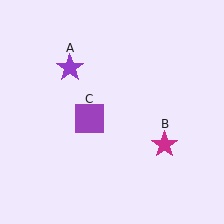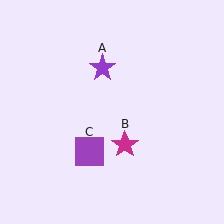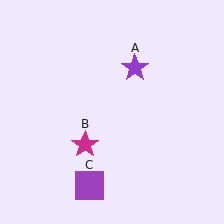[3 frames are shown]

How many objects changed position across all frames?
3 objects changed position: purple star (object A), magenta star (object B), purple square (object C).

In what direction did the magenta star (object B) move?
The magenta star (object B) moved left.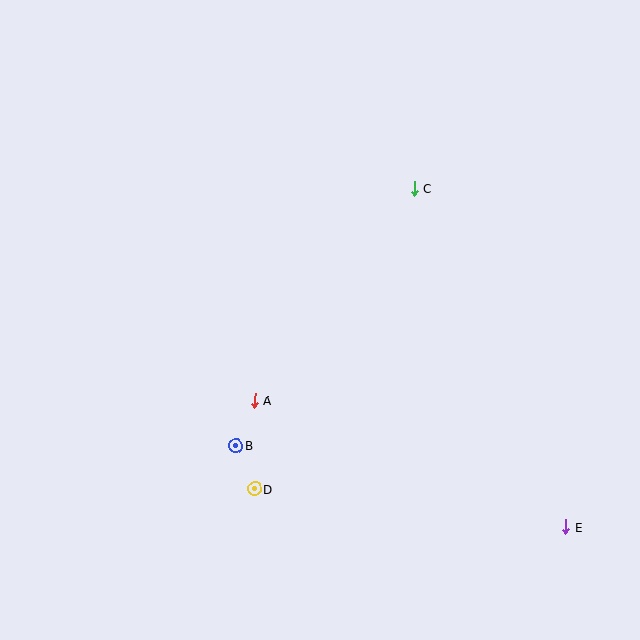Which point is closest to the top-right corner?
Point C is closest to the top-right corner.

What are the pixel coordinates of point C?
Point C is at (414, 188).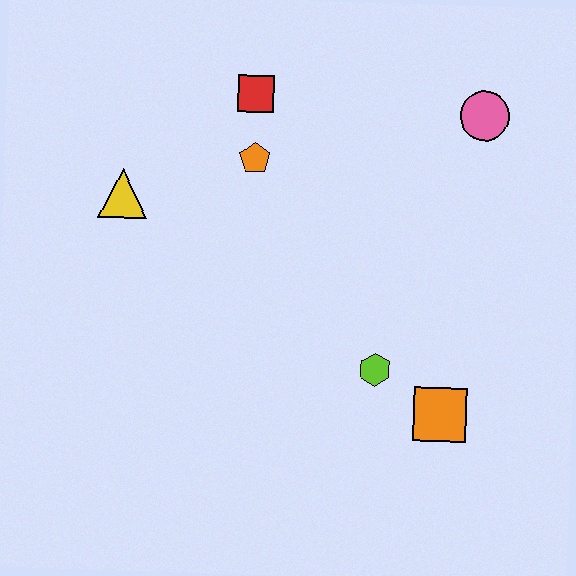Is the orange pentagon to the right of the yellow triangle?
Yes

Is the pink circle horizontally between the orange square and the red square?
No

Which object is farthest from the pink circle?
The yellow triangle is farthest from the pink circle.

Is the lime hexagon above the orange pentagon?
No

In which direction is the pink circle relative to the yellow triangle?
The pink circle is to the right of the yellow triangle.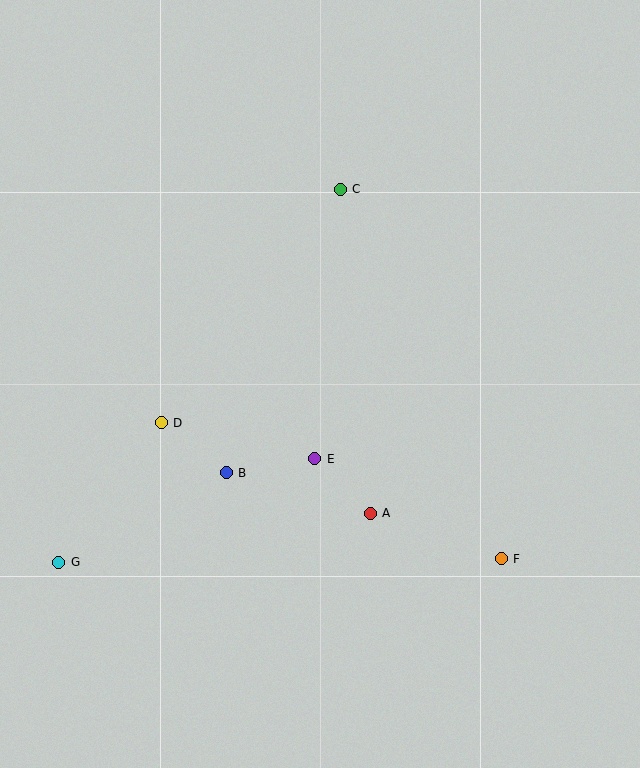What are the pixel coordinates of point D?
Point D is at (161, 423).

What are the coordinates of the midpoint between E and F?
The midpoint between E and F is at (408, 509).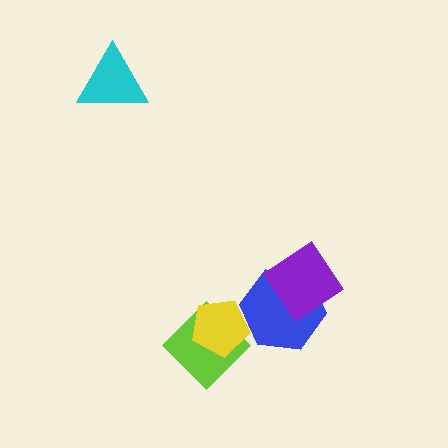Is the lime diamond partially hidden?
Yes, it is partially covered by another shape.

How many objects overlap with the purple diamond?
1 object overlaps with the purple diamond.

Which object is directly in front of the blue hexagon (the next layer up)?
The yellow pentagon is directly in front of the blue hexagon.